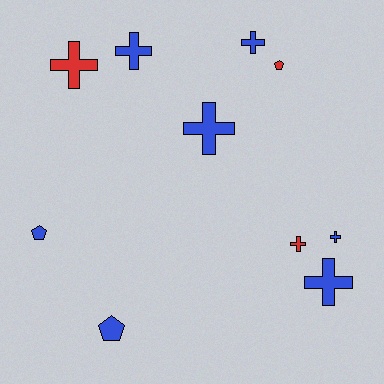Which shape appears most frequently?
Cross, with 7 objects.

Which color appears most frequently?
Blue, with 7 objects.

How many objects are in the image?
There are 10 objects.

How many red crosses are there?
There are 2 red crosses.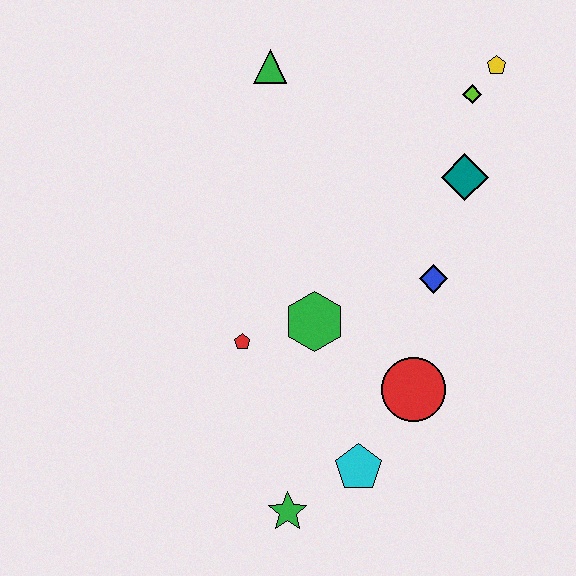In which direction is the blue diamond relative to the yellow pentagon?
The blue diamond is below the yellow pentagon.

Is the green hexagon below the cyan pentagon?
No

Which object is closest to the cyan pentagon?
The green star is closest to the cyan pentagon.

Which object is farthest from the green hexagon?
The yellow pentagon is farthest from the green hexagon.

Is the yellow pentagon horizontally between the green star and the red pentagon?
No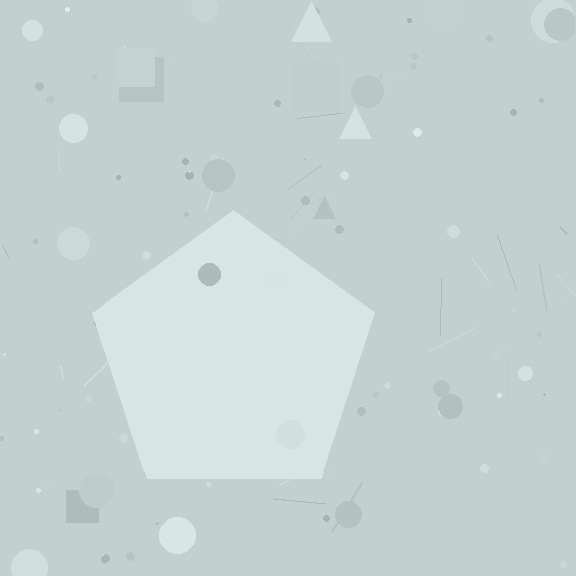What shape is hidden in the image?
A pentagon is hidden in the image.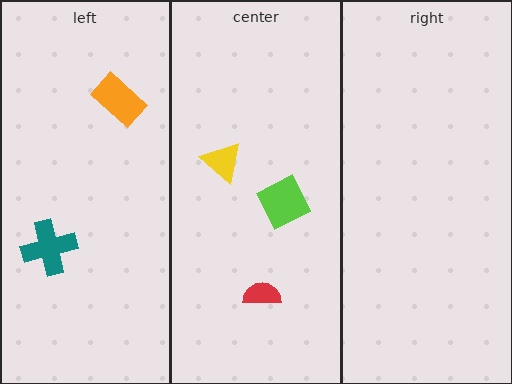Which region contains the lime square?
The center region.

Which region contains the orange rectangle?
The left region.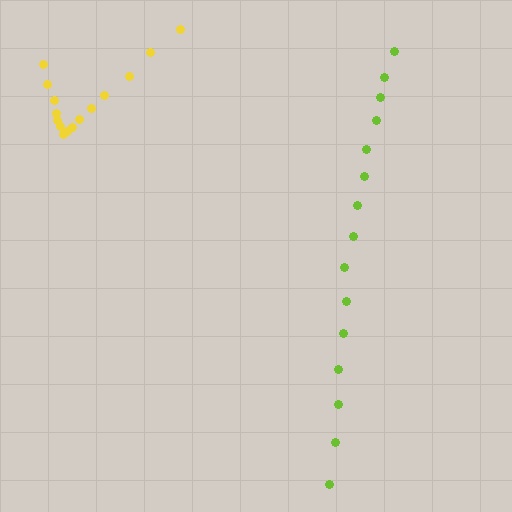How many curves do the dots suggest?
There are 2 distinct paths.